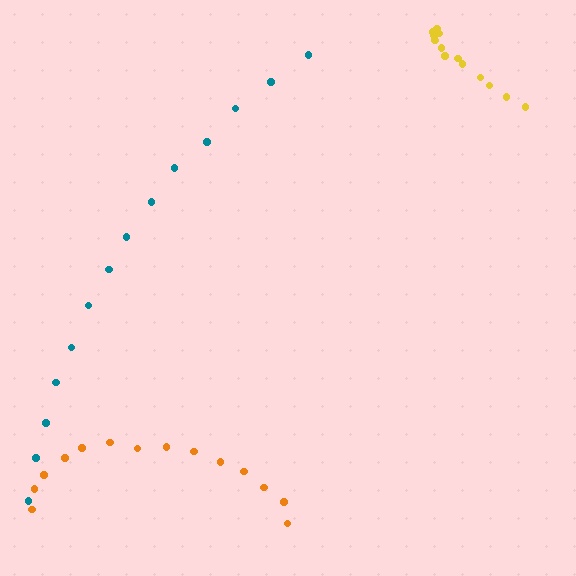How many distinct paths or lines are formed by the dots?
There are 3 distinct paths.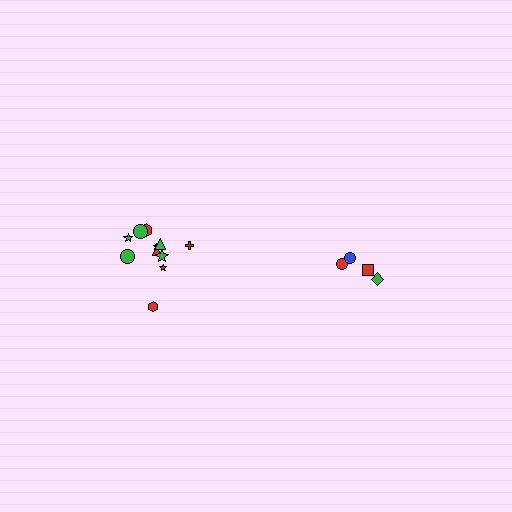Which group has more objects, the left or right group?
The left group.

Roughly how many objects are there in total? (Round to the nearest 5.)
Roughly 15 objects in total.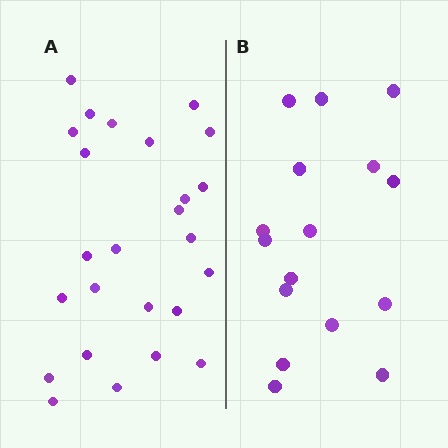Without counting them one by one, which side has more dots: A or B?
Region A (the left region) has more dots.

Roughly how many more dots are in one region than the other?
Region A has roughly 8 or so more dots than region B.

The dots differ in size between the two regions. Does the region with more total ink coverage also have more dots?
No. Region B has more total ink coverage because its dots are larger, but region A actually contains more individual dots. Total area can be misleading — the number of items is what matters here.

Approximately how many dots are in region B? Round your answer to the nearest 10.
About 20 dots. (The exact count is 16, which rounds to 20.)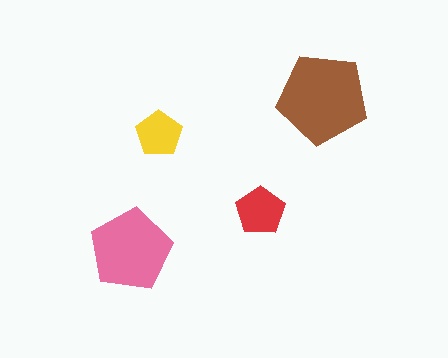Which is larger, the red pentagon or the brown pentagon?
The brown one.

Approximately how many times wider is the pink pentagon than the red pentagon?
About 1.5 times wider.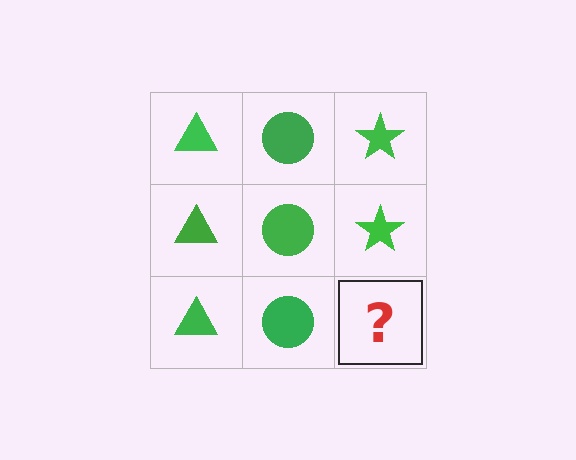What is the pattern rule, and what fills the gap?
The rule is that each column has a consistent shape. The gap should be filled with a green star.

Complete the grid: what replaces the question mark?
The question mark should be replaced with a green star.